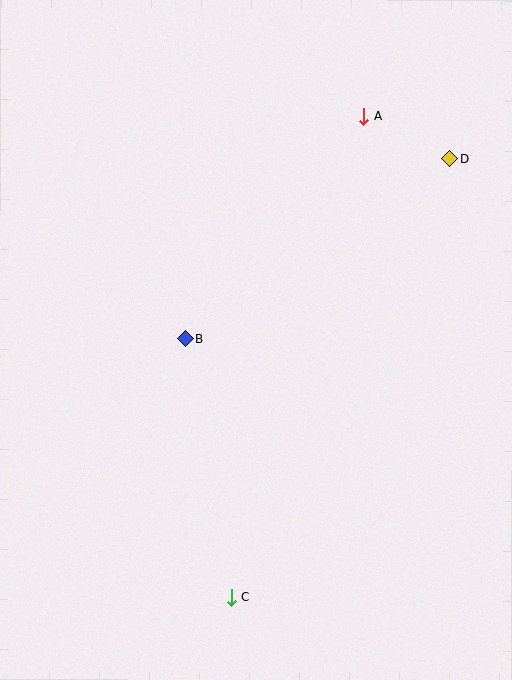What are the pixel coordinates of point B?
Point B is at (185, 339).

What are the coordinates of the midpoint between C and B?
The midpoint between C and B is at (208, 468).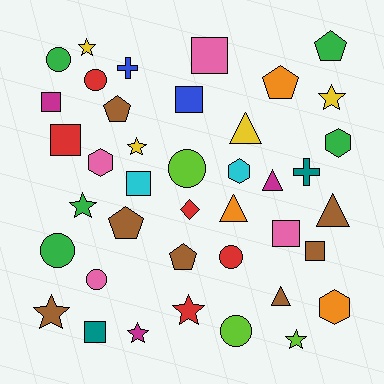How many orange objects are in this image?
There are 3 orange objects.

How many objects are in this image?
There are 40 objects.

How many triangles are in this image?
There are 5 triangles.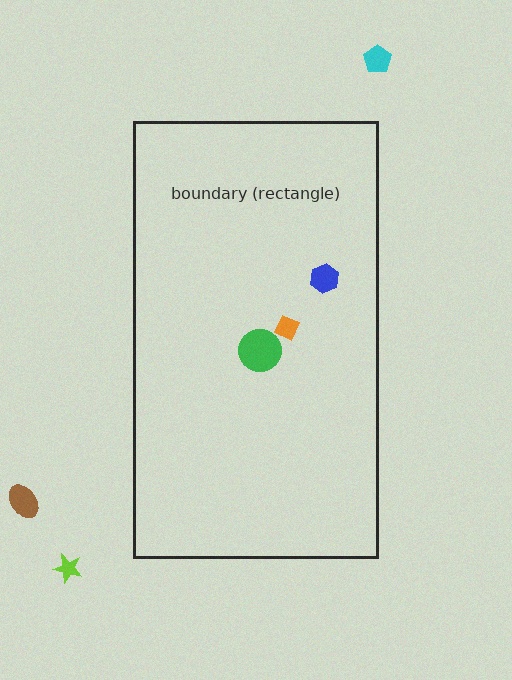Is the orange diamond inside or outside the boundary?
Inside.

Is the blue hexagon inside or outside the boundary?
Inside.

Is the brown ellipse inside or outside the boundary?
Outside.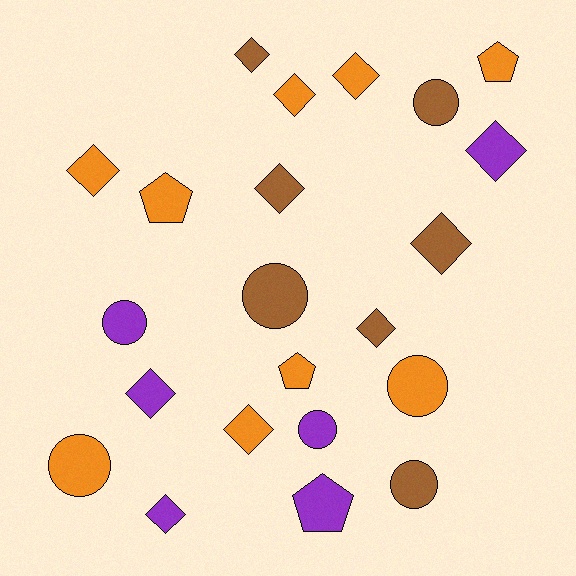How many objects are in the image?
There are 22 objects.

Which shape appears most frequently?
Diamond, with 11 objects.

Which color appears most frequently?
Orange, with 9 objects.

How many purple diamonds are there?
There are 3 purple diamonds.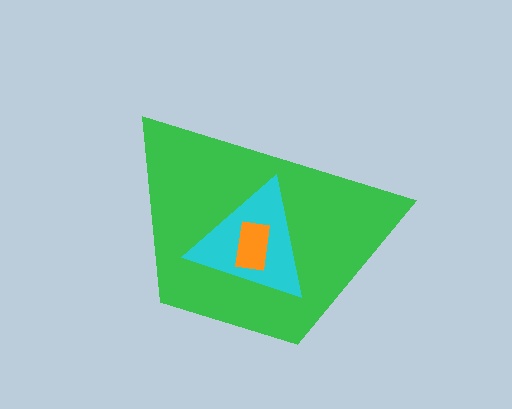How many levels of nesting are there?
3.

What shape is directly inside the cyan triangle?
The orange rectangle.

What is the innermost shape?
The orange rectangle.